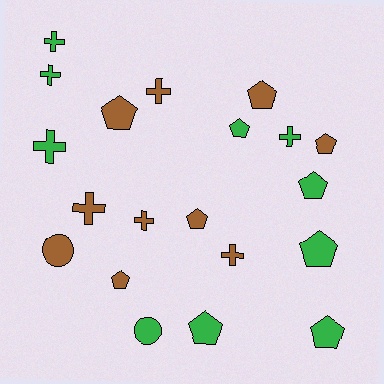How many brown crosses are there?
There are 4 brown crosses.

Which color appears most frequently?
Green, with 10 objects.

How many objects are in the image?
There are 20 objects.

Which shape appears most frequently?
Pentagon, with 10 objects.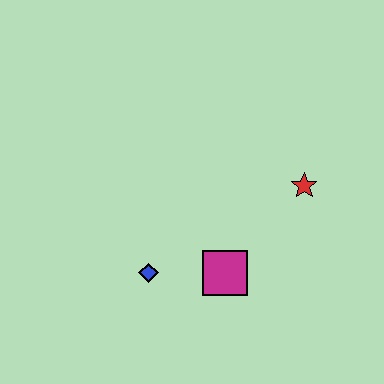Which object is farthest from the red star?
The blue diamond is farthest from the red star.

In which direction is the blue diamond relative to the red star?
The blue diamond is to the left of the red star.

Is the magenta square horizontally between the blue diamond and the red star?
Yes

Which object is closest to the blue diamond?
The magenta square is closest to the blue diamond.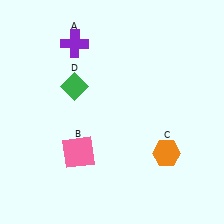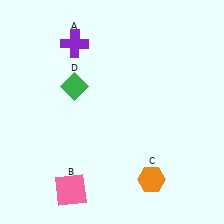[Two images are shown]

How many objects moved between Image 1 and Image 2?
2 objects moved between the two images.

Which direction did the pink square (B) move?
The pink square (B) moved down.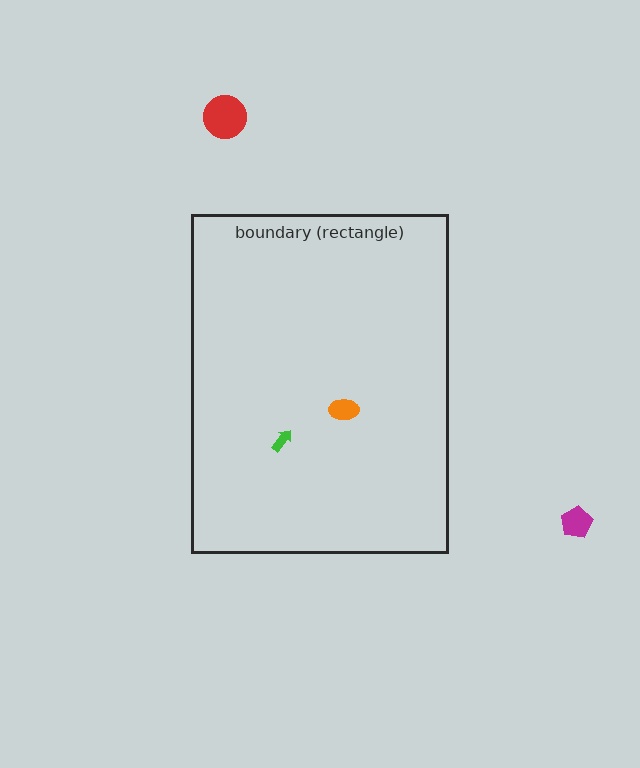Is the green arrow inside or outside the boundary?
Inside.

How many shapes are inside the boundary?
2 inside, 2 outside.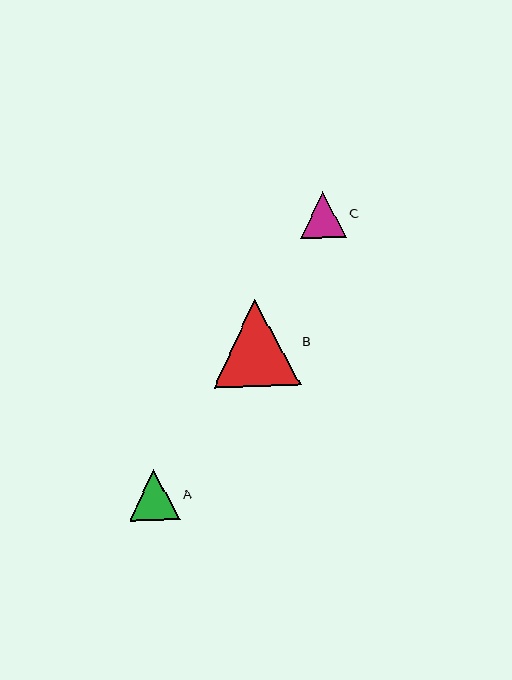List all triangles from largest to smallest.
From largest to smallest: B, A, C.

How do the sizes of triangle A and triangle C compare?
Triangle A and triangle C are approximately the same size.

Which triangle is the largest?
Triangle B is the largest with a size of approximately 87 pixels.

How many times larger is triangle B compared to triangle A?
Triangle B is approximately 1.7 times the size of triangle A.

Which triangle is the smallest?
Triangle C is the smallest with a size of approximately 47 pixels.